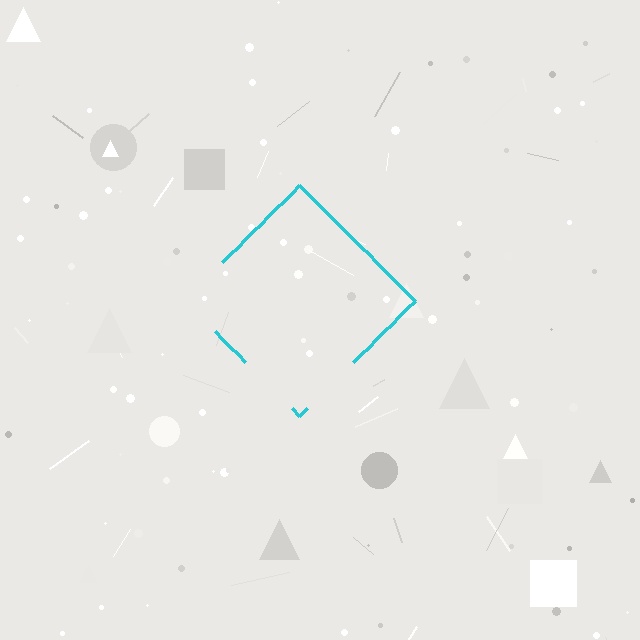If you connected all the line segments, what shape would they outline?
They would outline a diamond.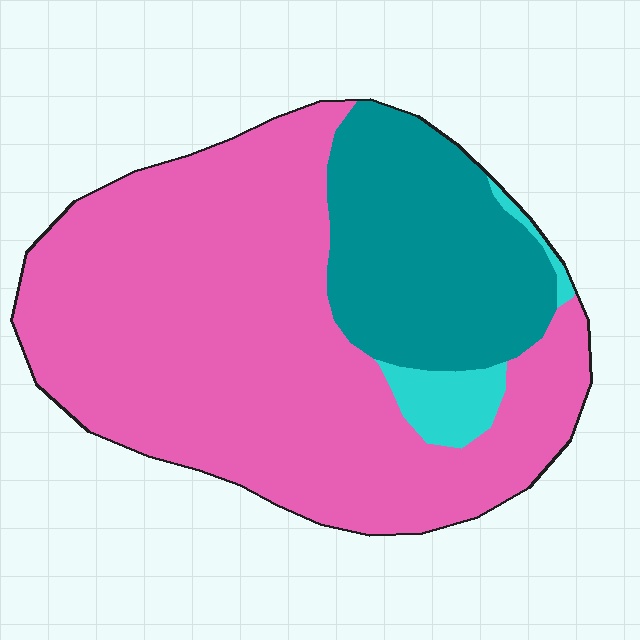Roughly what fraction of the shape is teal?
Teal takes up about one quarter (1/4) of the shape.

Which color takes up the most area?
Pink, at roughly 70%.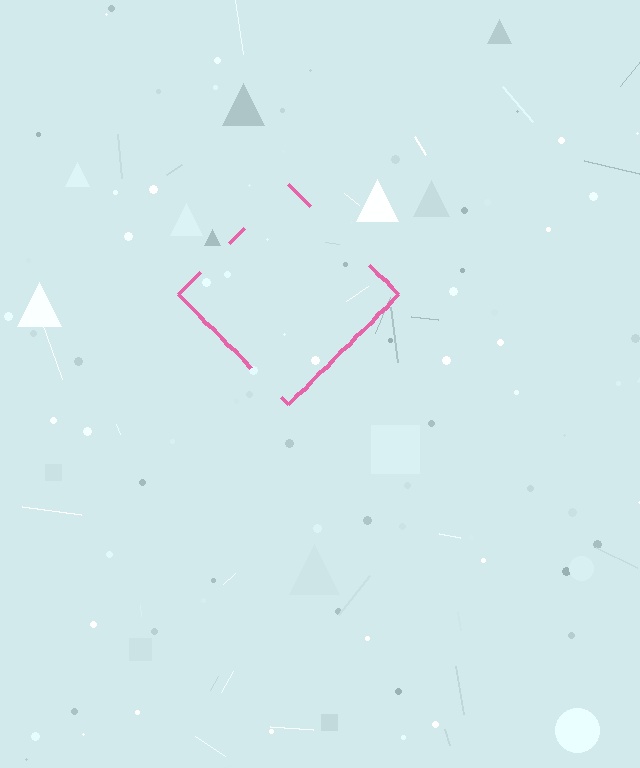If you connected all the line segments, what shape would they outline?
They would outline a diamond.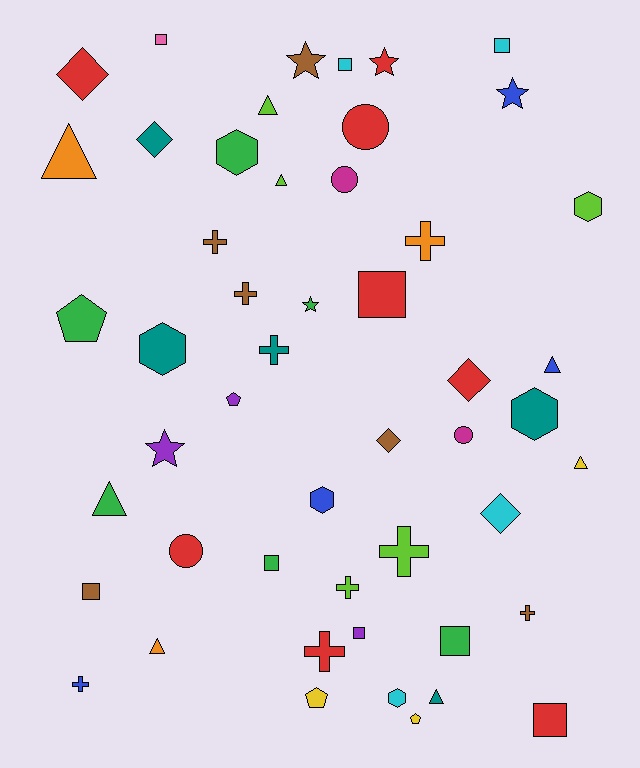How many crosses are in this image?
There are 9 crosses.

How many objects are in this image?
There are 50 objects.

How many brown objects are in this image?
There are 6 brown objects.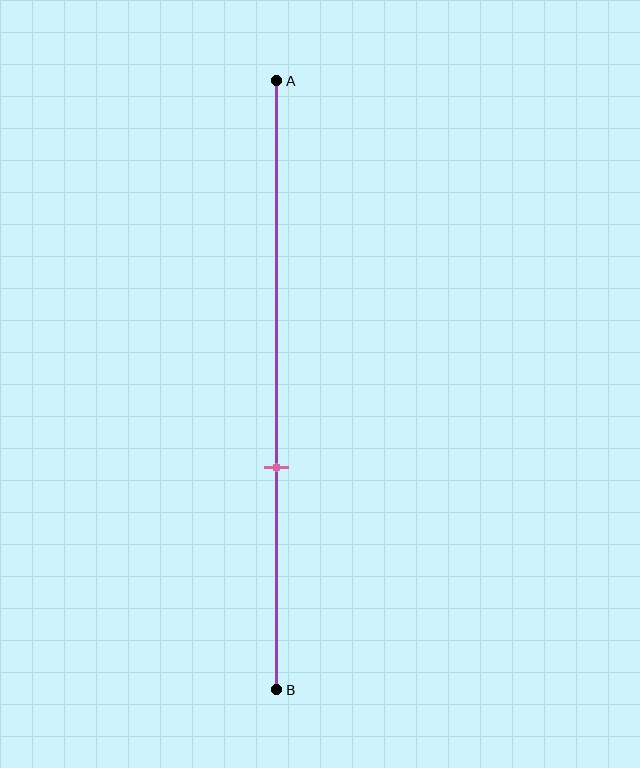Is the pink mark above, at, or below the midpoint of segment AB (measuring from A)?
The pink mark is below the midpoint of segment AB.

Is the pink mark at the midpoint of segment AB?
No, the mark is at about 65% from A, not at the 50% midpoint.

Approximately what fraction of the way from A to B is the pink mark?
The pink mark is approximately 65% of the way from A to B.